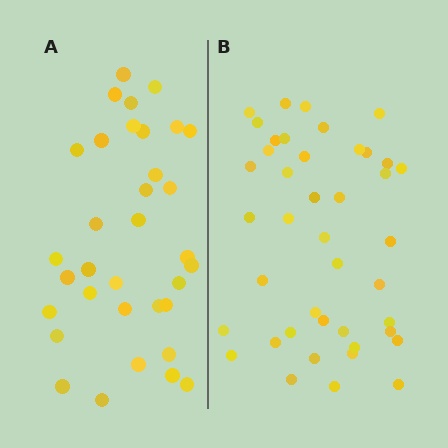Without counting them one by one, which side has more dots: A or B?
Region B (the right region) has more dots.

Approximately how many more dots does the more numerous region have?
Region B has roughly 8 or so more dots than region A.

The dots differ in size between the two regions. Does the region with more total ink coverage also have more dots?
No. Region A has more total ink coverage because its dots are larger, but region B actually contains more individual dots. Total area can be misleading — the number of items is what matters here.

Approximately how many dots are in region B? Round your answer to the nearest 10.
About 40 dots. (The exact count is 42, which rounds to 40.)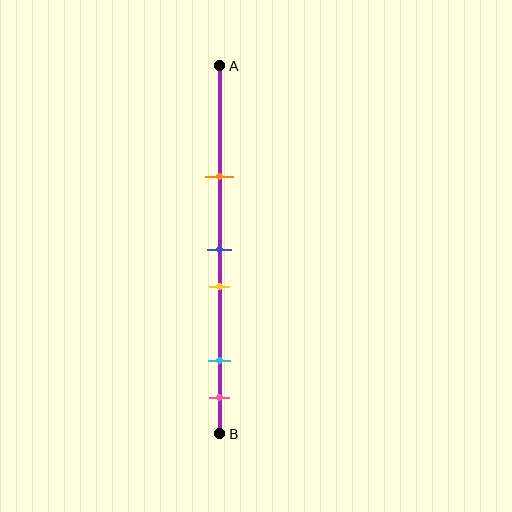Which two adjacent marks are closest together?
The blue and yellow marks are the closest adjacent pair.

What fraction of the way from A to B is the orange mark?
The orange mark is approximately 30% (0.3) of the way from A to B.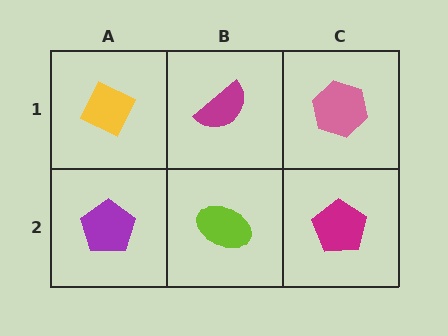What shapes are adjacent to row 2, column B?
A magenta semicircle (row 1, column B), a purple pentagon (row 2, column A), a magenta pentagon (row 2, column C).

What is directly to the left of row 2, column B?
A purple pentagon.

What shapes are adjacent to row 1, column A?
A purple pentagon (row 2, column A), a magenta semicircle (row 1, column B).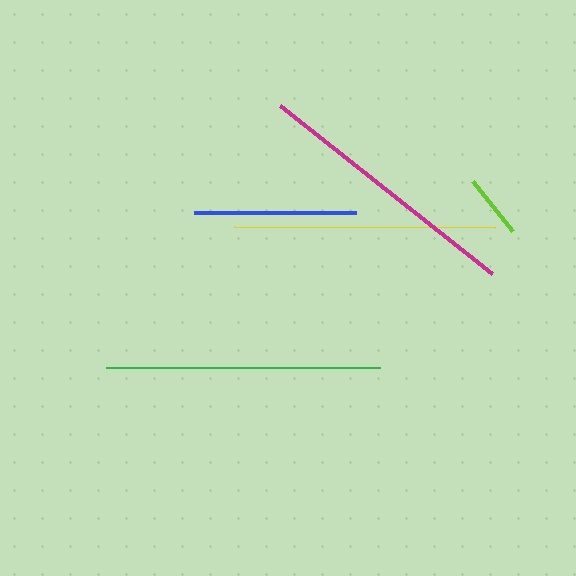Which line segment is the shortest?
The lime line is the shortest at approximately 65 pixels.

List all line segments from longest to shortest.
From longest to shortest: green, magenta, yellow, blue, lime.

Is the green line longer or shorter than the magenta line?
The green line is longer than the magenta line.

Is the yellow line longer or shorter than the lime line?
The yellow line is longer than the lime line.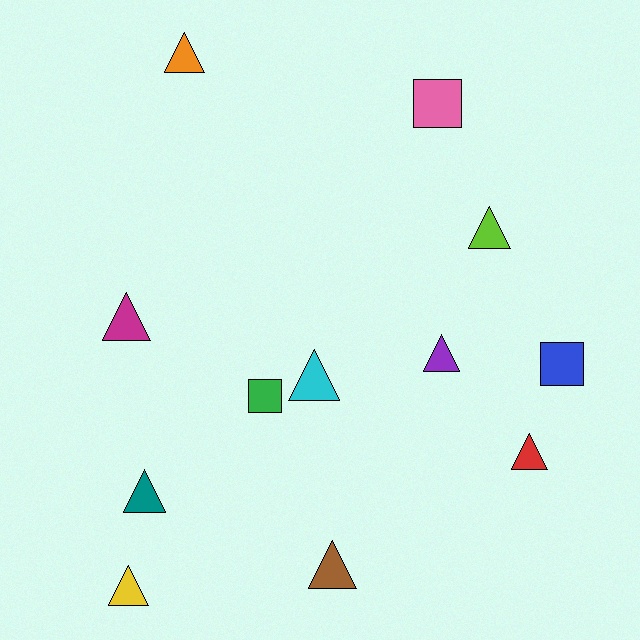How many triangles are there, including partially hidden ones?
There are 9 triangles.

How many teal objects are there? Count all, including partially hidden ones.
There is 1 teal object.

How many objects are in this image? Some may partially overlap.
There are 12 objects.